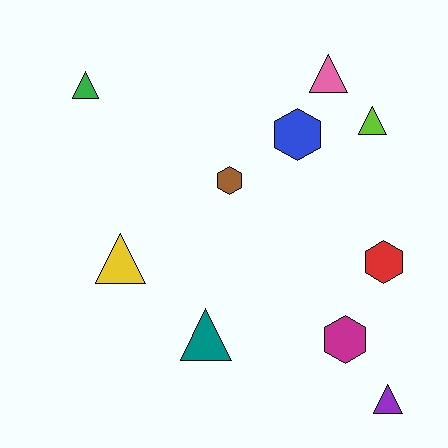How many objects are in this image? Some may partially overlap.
There are 10 objects.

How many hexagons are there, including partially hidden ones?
There are 4 hexagons.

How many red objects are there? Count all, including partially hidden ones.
There is 1 red object.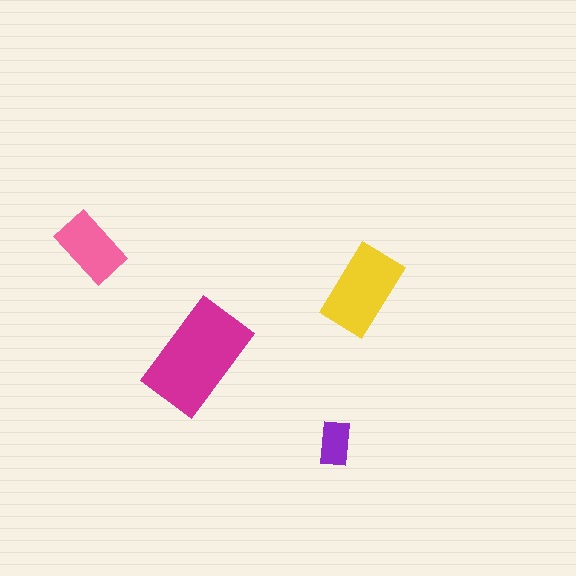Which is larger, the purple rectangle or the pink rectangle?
The pink one.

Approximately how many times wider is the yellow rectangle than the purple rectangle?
About 2 times wider.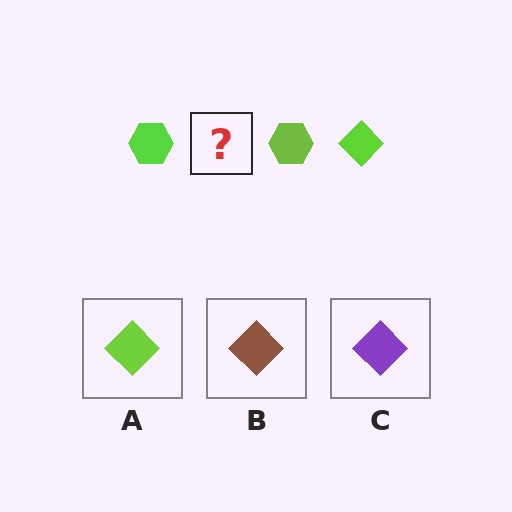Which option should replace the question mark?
Option A.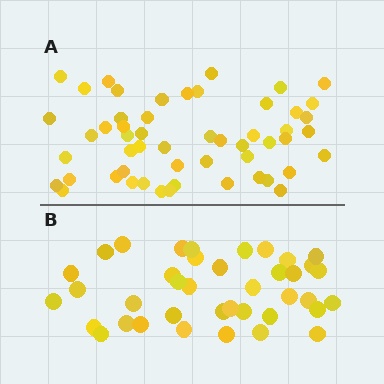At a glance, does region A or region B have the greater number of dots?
Region A (the top region) has more dots.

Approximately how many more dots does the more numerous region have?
Region A has approximately 15 more dots than region B.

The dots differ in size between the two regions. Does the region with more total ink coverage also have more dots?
No. Region B has more total ink coverage because its dots are larger, but region A actually contains more individual dots. Total area can be misleading — the number of items is what matters here.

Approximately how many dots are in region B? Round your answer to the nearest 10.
About 40 dots. (The exact count is 39, which rounds to 40.)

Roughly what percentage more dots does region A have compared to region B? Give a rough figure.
About 35% more.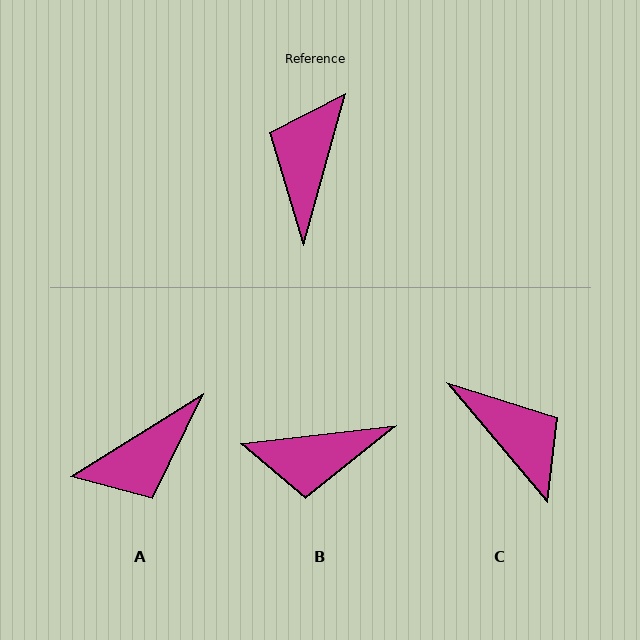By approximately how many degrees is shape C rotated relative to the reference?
Approximately 124 degrees clockwise.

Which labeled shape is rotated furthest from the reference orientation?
A, about 138 degrees away.